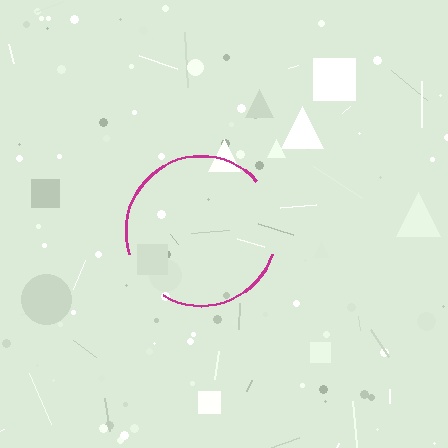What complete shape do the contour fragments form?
The contour fragments form a circle.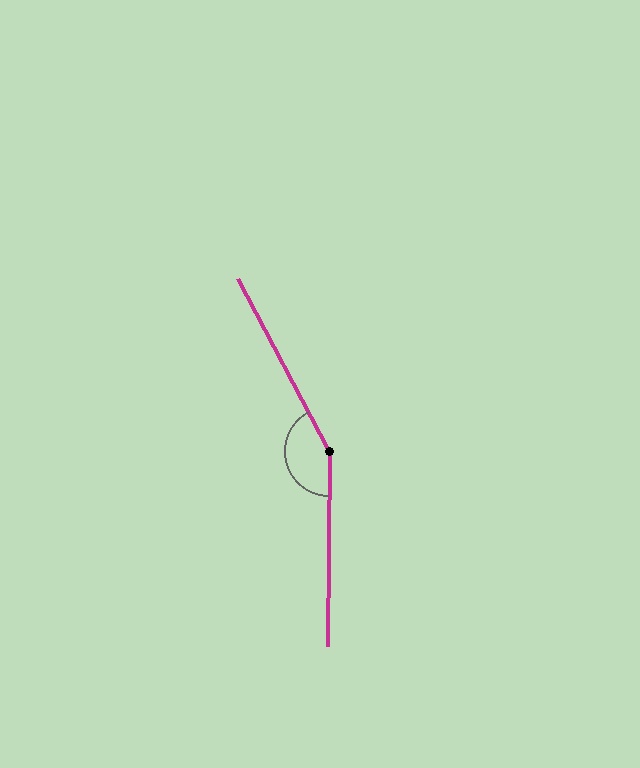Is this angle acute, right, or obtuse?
It is obtuse.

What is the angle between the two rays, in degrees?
Approximately 152 degrees.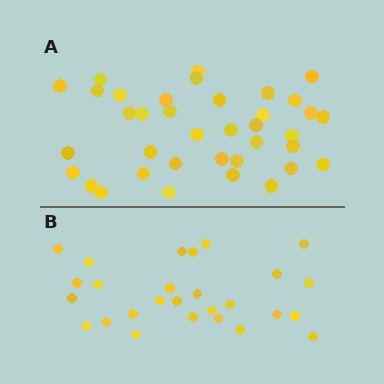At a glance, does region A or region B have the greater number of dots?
Region A (the top region) has more dots.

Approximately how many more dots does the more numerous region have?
Region A has roughly 10 or so more dots than region B.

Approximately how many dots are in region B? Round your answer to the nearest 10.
About 30 dots. (The exact count is 27, which rounds to 30.)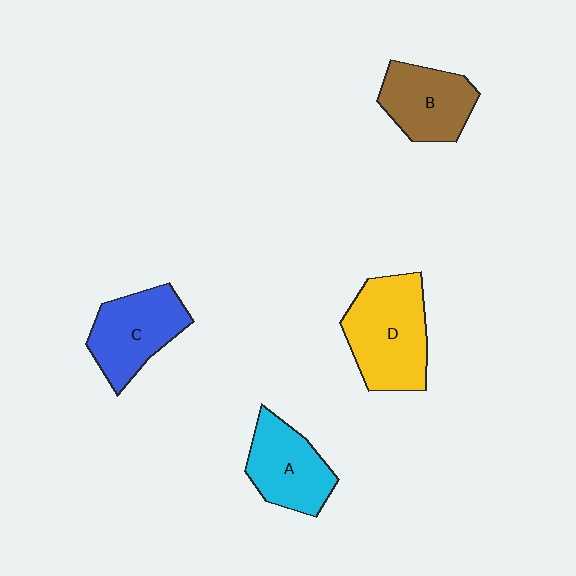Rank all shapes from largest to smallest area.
From largest to smallest: D (yellow), C (blue), A (cyan), B (brown).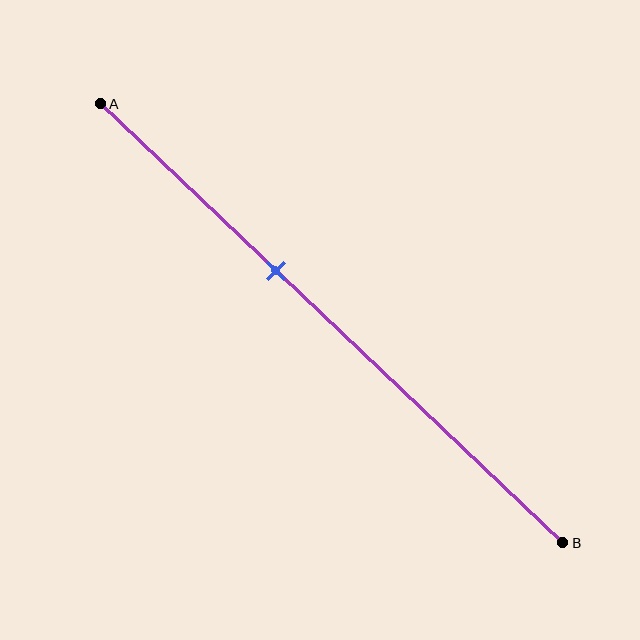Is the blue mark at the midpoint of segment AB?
No, the mark is at about 40% from A, not at the 50% midpoint.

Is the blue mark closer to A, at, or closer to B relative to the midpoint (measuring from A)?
The blue mark is closer to point A than the midpoint of segment AB.